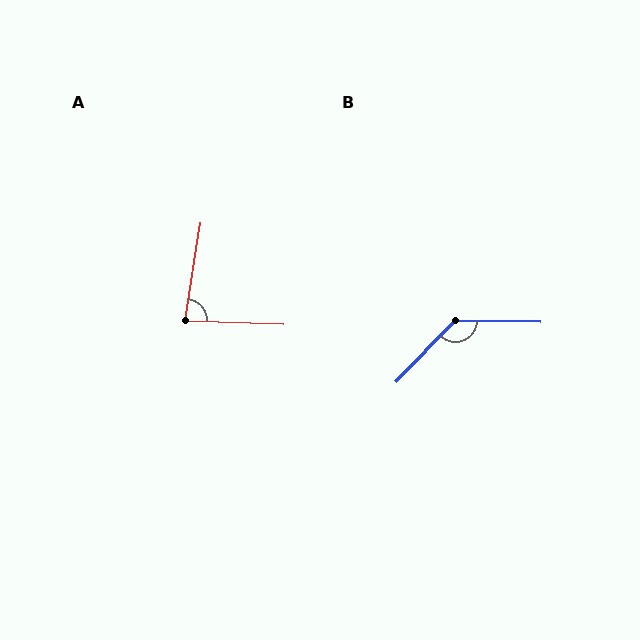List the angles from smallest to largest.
A (83°), B (132°).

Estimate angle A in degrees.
Approximately 83 degrees.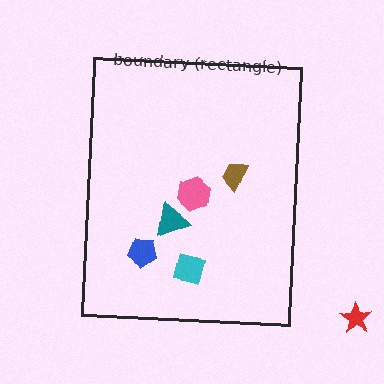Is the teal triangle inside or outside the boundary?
Inside.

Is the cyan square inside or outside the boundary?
Inside.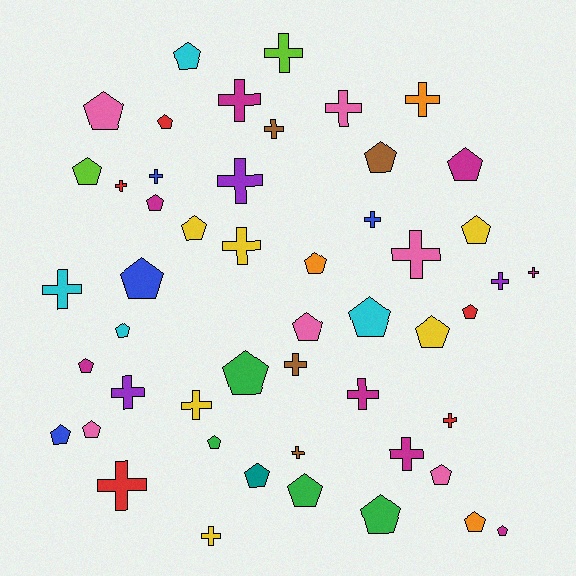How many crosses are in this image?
There are 23 crosses.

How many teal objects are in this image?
There is 1 teal object.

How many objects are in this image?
There are 50 objects.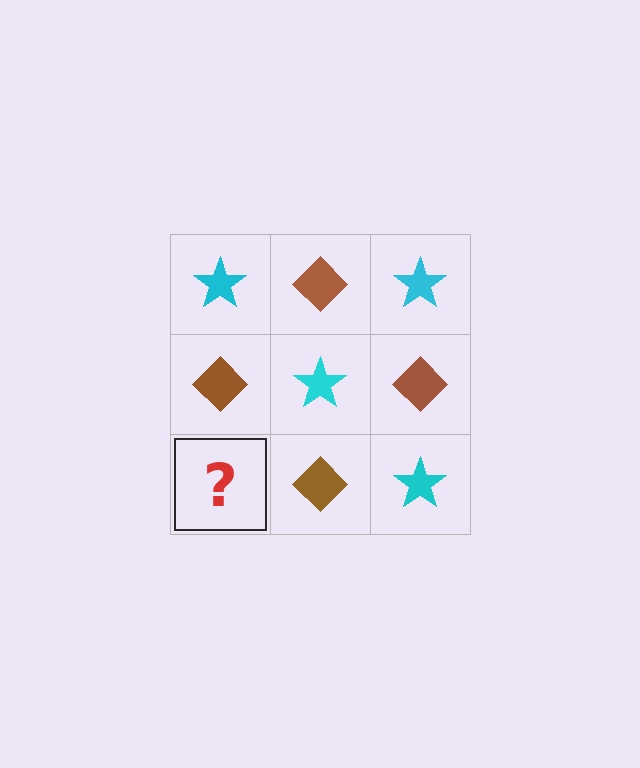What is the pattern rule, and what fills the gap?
The rule is that it alternates cyan star and brown diamond in a checkerboard pattern. The gap should be filled with a cyan star.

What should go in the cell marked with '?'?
The missing cell should contain a cyan star.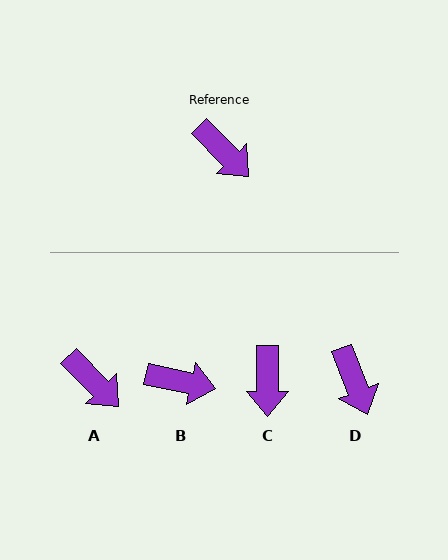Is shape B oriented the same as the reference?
No, it is off by about 33 degrees.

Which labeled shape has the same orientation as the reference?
A.